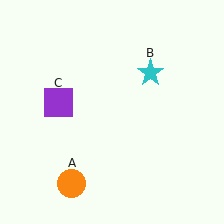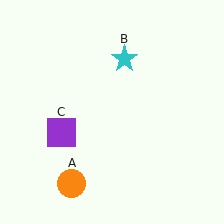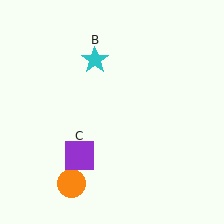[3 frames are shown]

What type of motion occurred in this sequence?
The cyan star (object B), purple square (object C) rotated counterclockwise around the center of the scene.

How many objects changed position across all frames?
2 objects changed position: cyan star (object B), purple square (object C).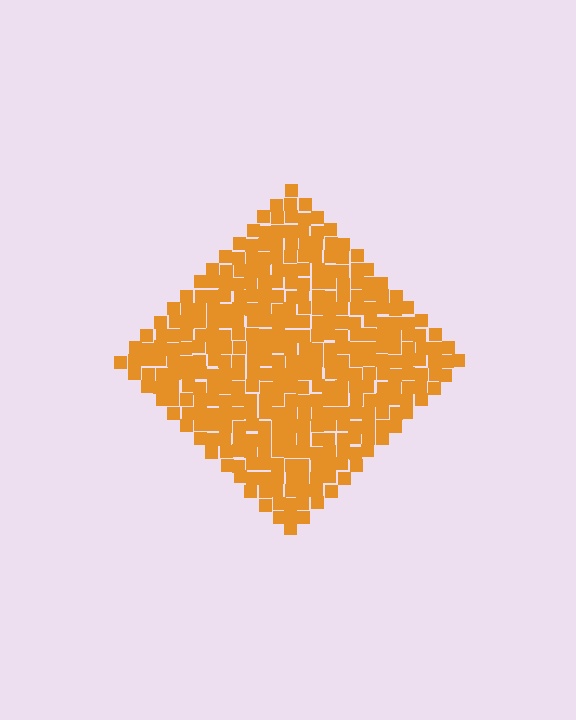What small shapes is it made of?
It is made of small squares.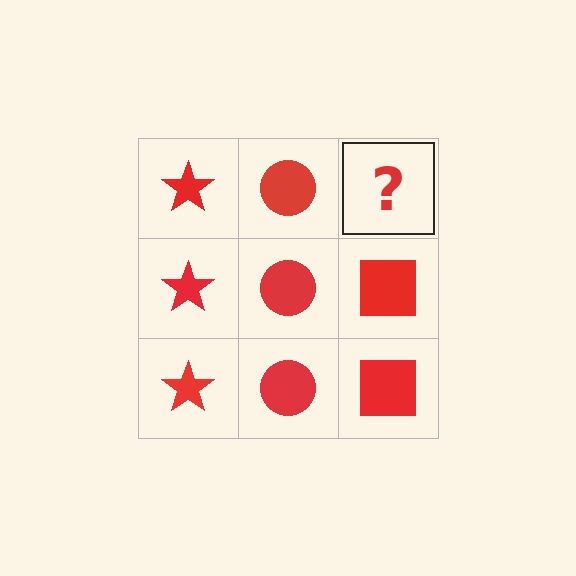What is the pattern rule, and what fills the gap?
The rule is that each column has a consistent shape. The gap should be filled with a red square.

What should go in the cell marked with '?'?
The missing cell should contain a red square.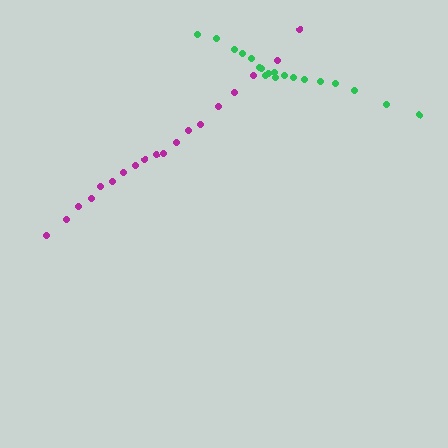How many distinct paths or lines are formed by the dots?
There are 2 distinct paths.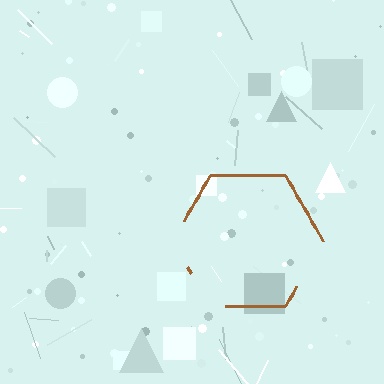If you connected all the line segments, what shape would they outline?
They would outline a hexagon.